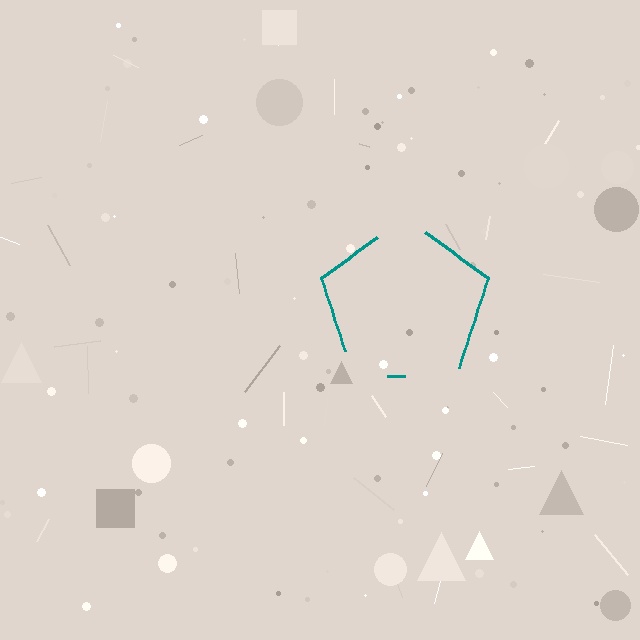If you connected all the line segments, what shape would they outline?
They would outline a pentagon.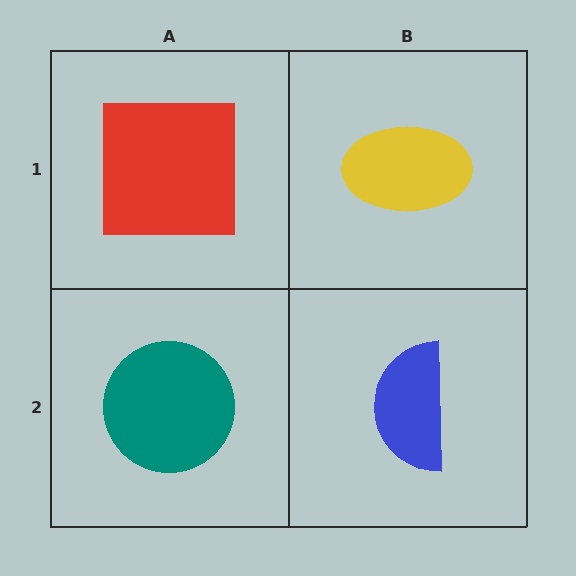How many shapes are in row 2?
2 shapes.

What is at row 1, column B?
A yellow ellipse.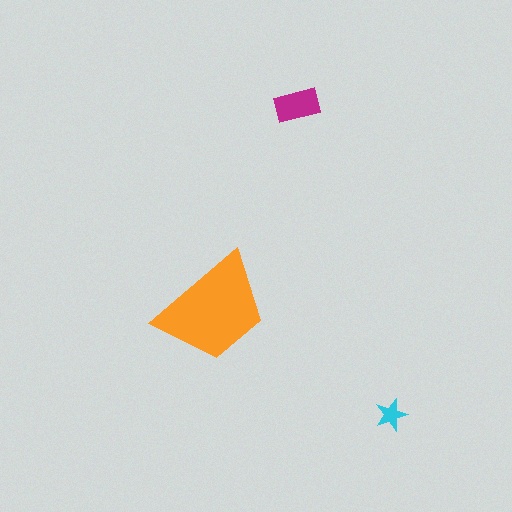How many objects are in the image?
There are 3 objects in the image.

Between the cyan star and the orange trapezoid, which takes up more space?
The orange trapezoid.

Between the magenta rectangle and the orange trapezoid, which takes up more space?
The orange trapezoid.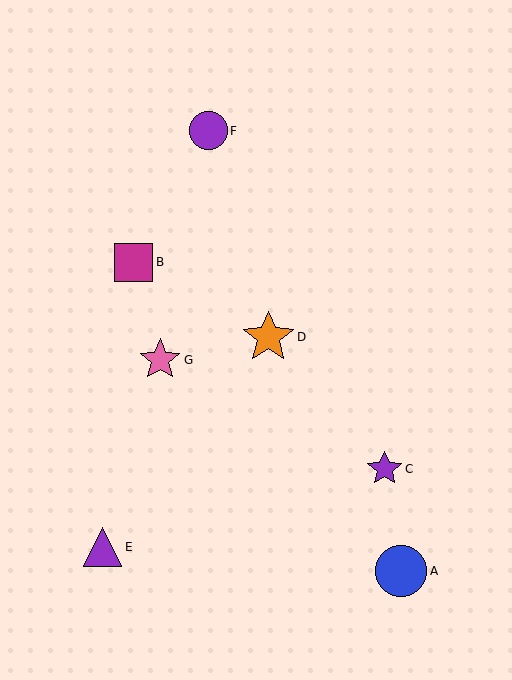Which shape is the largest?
The orange star (labeled D) is the largest.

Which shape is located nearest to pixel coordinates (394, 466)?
The purple star (labeled C) at (385, 469) is nearest to that location.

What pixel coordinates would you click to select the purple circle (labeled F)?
Click at (208, 131) to select the purple circle F.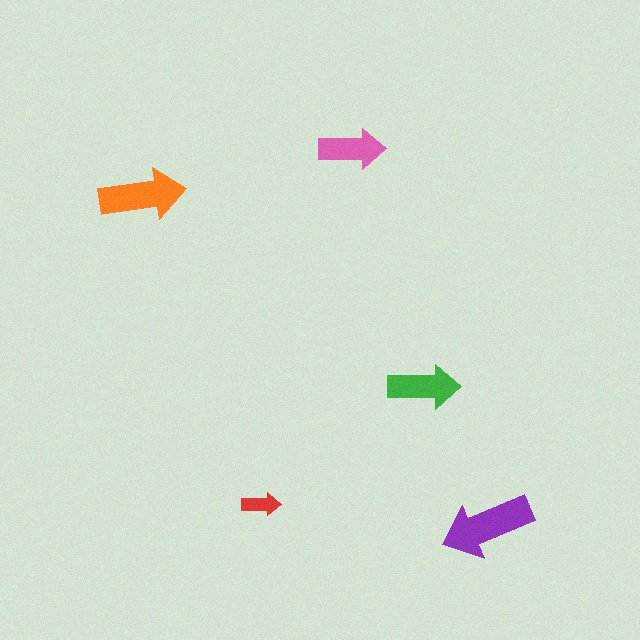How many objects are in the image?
There are 5 objects in the image.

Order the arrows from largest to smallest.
the purple one, the orange one, the green one, the pink one, the red one.